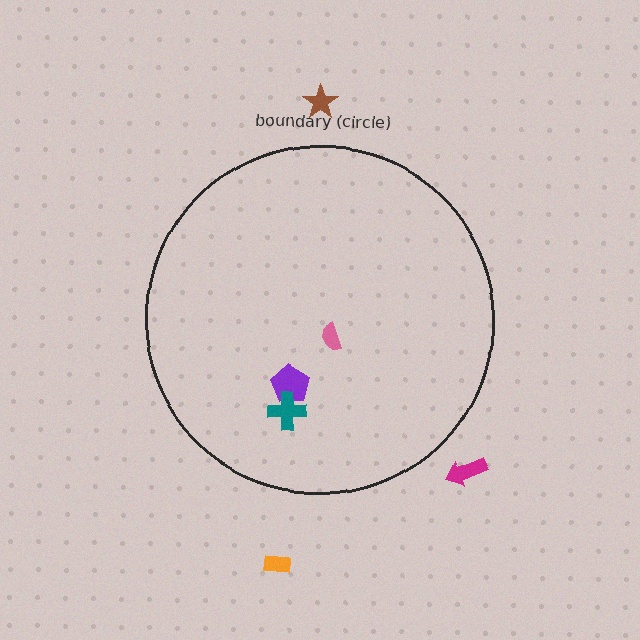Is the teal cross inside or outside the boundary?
Inside.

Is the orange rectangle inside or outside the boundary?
Outside.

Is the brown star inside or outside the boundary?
Outside.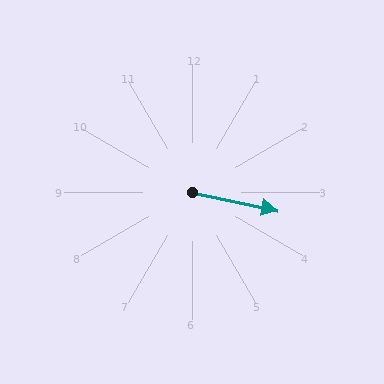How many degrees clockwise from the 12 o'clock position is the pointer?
Approximately 102 degrees.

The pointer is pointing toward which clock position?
Roughly 3 o'clock.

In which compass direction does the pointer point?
East.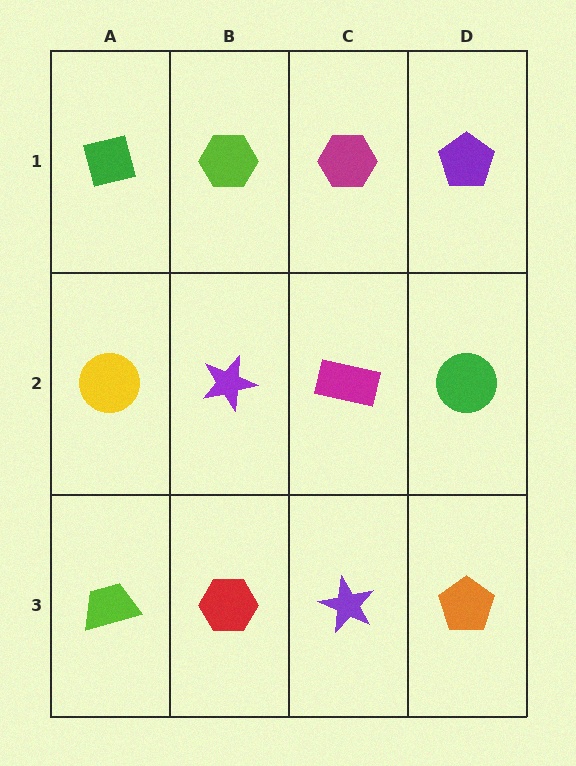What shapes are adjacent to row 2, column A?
A green square (row 1, column A), a lime trapezoid (row 3, column A), a purple star (row 2, column B).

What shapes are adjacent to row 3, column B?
A purple star (row 2, column B), a lime trapezoid (row 3, column A), a purple star (row 3, column C).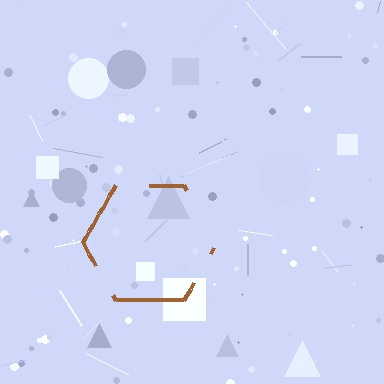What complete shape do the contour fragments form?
The contour fragments form a hexagon.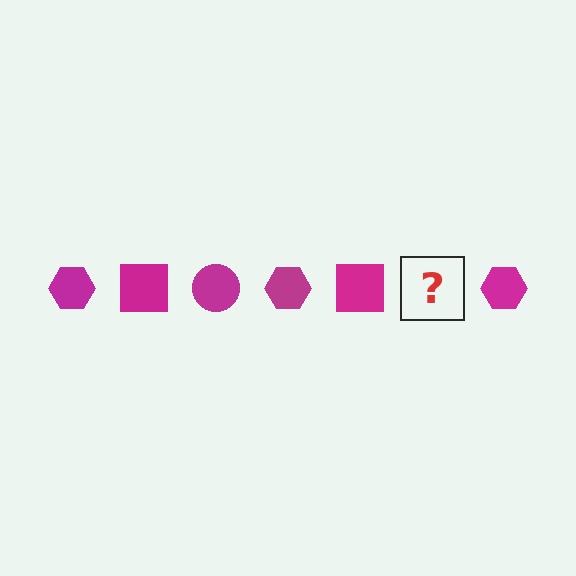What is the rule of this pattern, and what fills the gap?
The rule is that the pattern cycles through hexagon, square, circle shapes in magenta. The gap should be filled with a magenta circle.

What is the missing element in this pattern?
The missing element is a magenta circle.